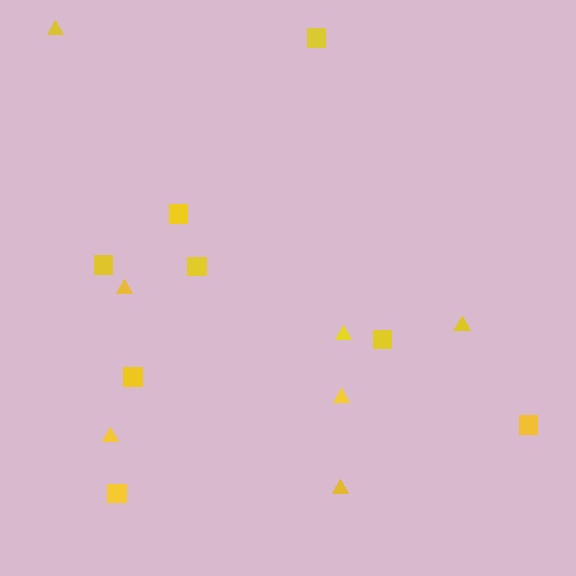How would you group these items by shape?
There are 2 groups: one group of squares (8) and one group of triangles (7).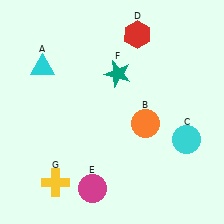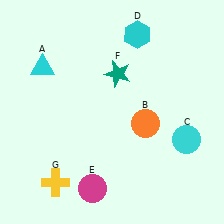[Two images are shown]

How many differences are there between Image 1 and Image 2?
There is 1 difference between the two images.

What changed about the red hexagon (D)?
In Image 1, D is red. In Image 2, it changed to cyan.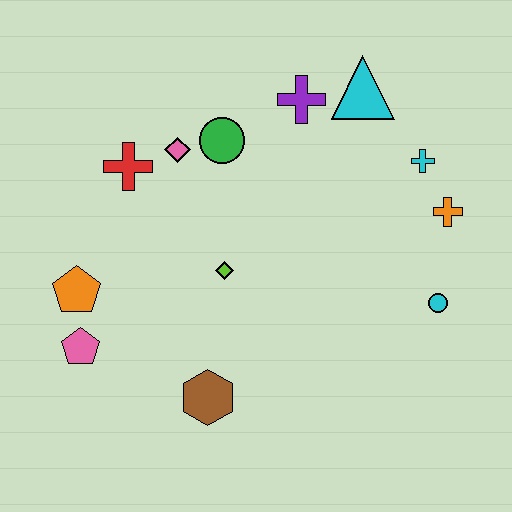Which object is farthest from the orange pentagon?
The orange cross is farthest from the orange pentagon.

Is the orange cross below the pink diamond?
Yes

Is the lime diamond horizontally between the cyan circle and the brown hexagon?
Yes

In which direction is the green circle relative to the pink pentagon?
The green circle is above the pink pentagon.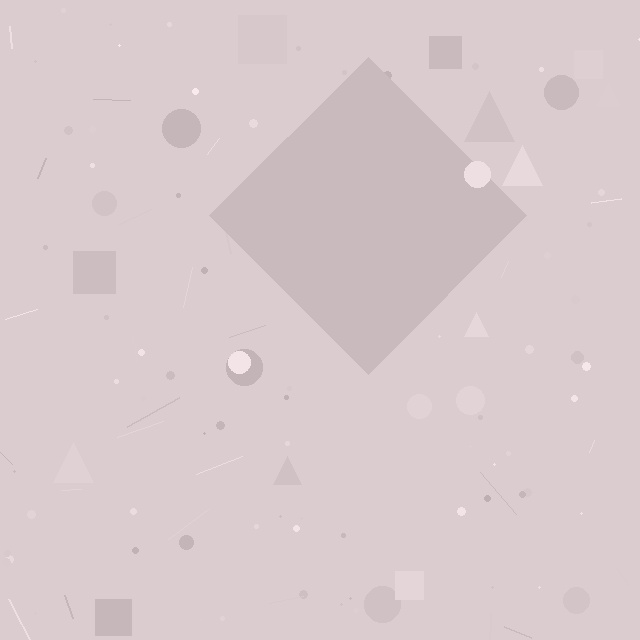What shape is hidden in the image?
A diamond is hidden in the image.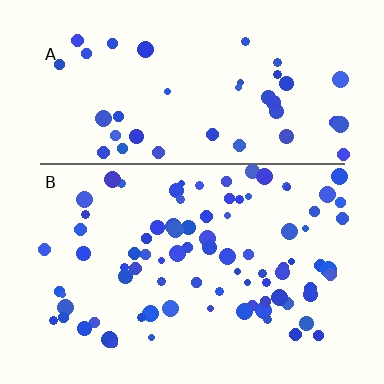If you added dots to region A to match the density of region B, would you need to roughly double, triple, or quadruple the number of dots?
Approximately double.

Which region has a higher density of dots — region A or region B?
B (the bottom).